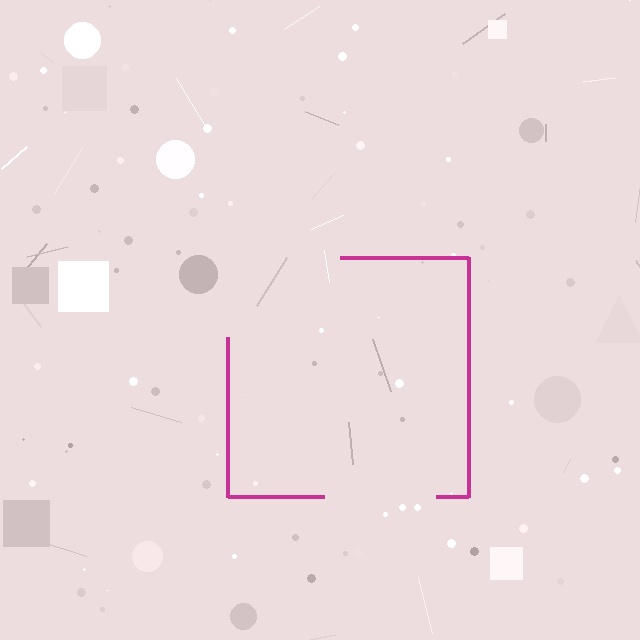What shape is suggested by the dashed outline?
The dashed outline suggests a square.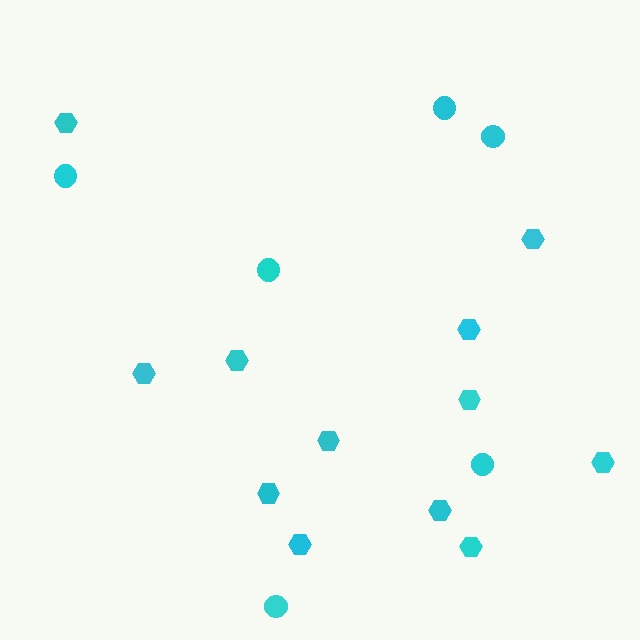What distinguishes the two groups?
There are 2 groups: one group of hexagons (12) and one group of circles (6).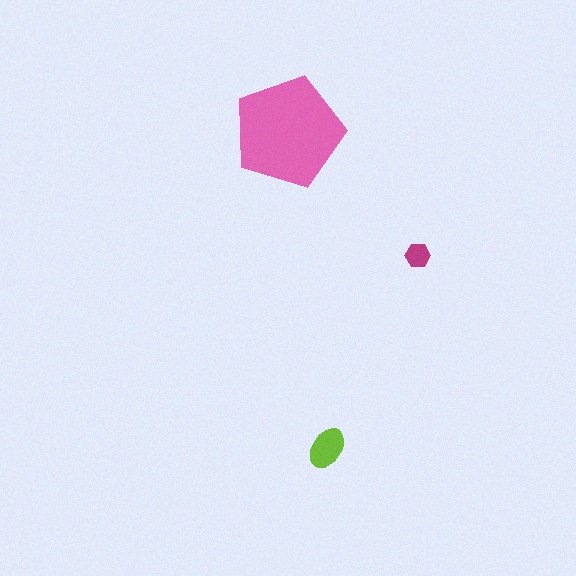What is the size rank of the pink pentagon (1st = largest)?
1st.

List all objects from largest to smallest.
The pink pentagon, the lime ellipse, the magenta hexagon.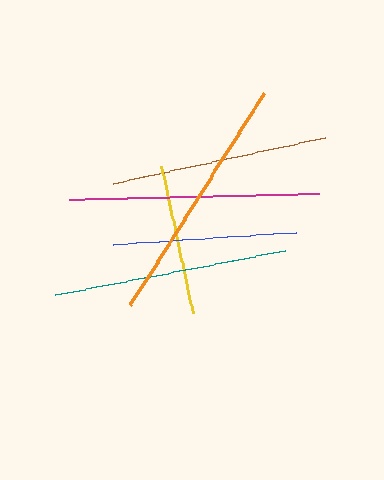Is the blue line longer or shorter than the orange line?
The orange line is longer than the blue line.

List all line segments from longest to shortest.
From longest to shortest: orange, magenta, teal, brown, blue, yellow.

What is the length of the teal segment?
The teal segment is approximately 235 pixels long.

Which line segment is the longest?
The orange line is the longest at approximately 251 pixels.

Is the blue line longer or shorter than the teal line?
The teal line is longer than the blue line.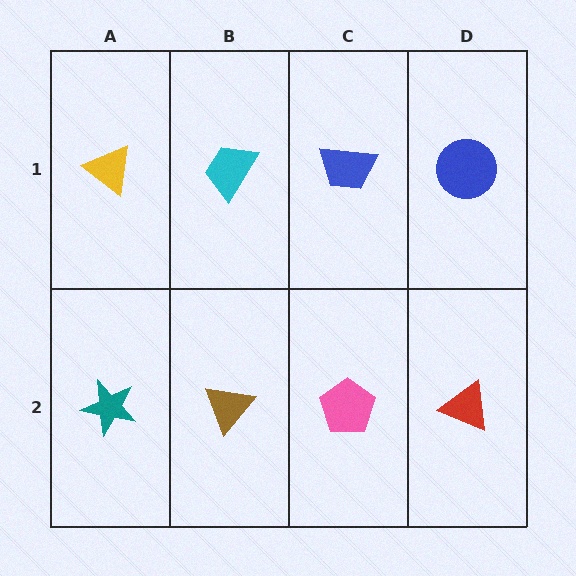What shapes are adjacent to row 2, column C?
A blue trapezoid (row 1, column C), a brown triangle (row 2, column B), a red triangle (row 2, column D).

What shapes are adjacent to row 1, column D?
A red triangle (row 2, column D), a blue trapezoid (row 1, column C).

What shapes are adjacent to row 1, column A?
A teal star (row 2, column A), a cyan trapezoid (row 1, column B).